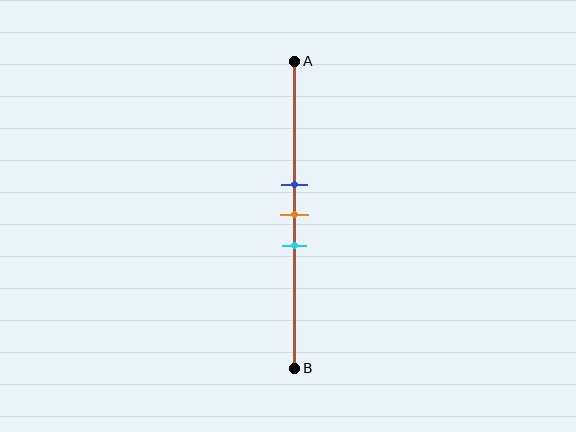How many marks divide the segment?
There are 3 marks dividing the segment.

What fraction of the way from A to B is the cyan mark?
The cyan mark is approximately 60% (0.6) of the way from A to B.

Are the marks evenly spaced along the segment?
Yes, the marks are approximately evenly spaced.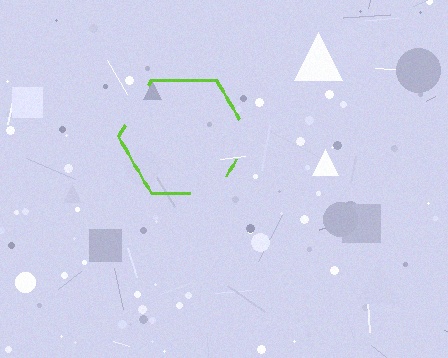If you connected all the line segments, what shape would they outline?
They would outline a hexagon.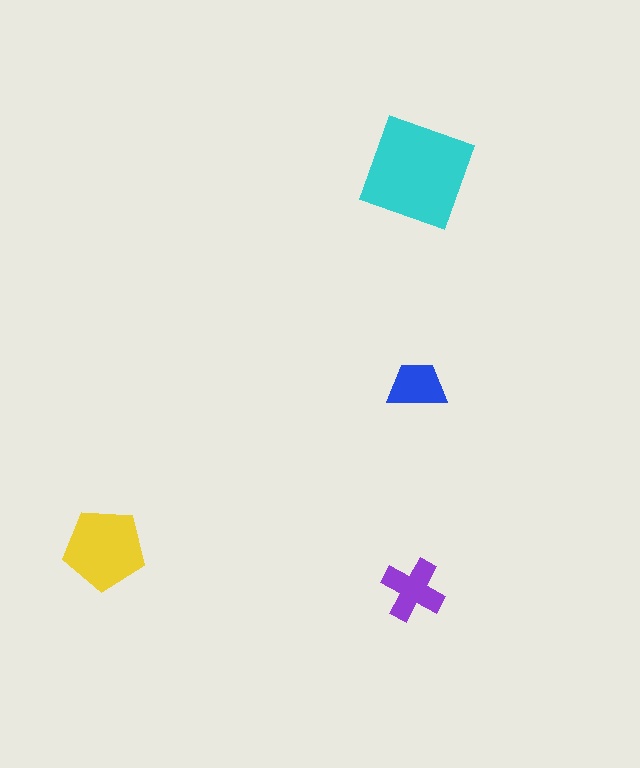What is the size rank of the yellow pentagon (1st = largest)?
2nd.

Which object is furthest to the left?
The yellow pentagon is leftmost.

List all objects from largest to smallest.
The cyan square, the yellow pentagon, the purple cross, the blue trapezoid.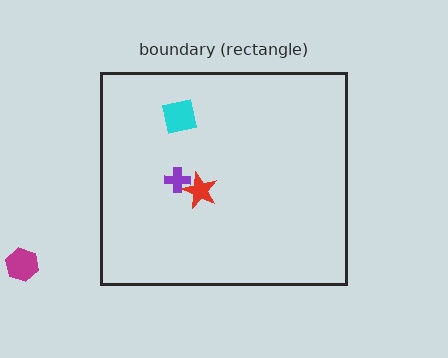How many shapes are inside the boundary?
3 inside, 1 outside.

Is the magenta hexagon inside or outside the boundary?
Outside.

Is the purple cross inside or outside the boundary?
Inside.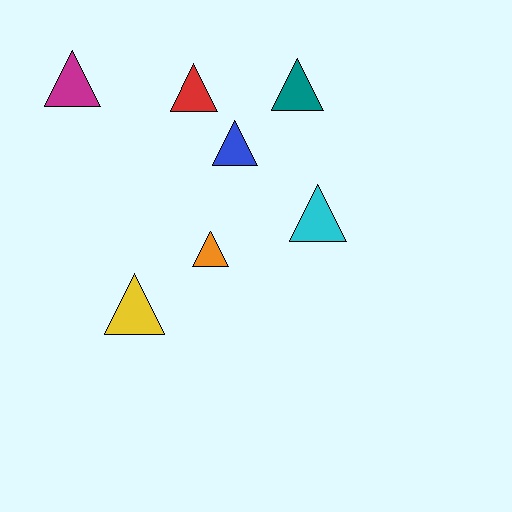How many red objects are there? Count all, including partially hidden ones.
There is 1 red object.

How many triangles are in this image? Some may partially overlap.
There are 7 triangles.